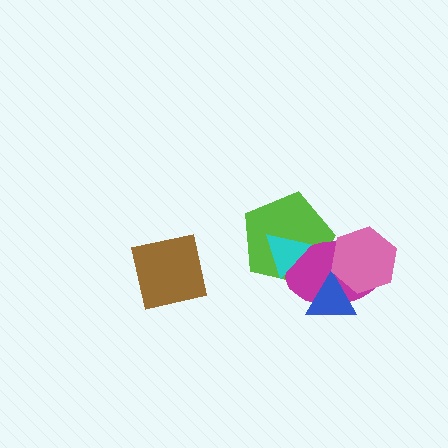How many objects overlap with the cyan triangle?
2 objects overlap with the cyan triangle.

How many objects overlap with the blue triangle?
2 objects overlap with the blue triangle.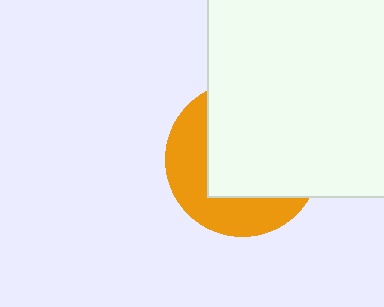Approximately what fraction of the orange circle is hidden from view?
Roughly 61% of the orange circle is hidden behind the white square.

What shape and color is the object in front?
The object in front is a white square.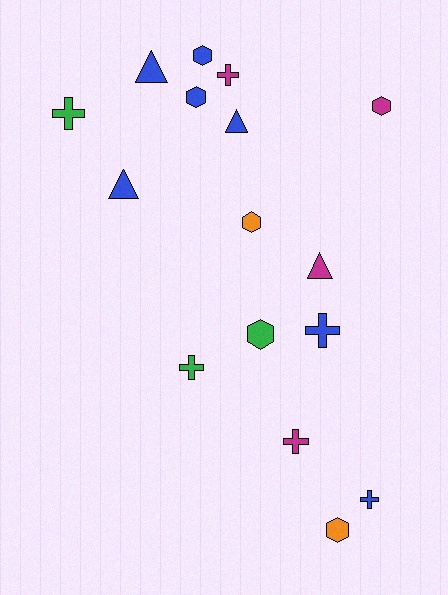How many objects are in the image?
There are 16 objects.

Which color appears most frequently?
Blue, with 7 objects.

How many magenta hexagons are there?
There is 1 magenta hexagon.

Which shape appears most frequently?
Hexagon, with 6 objects.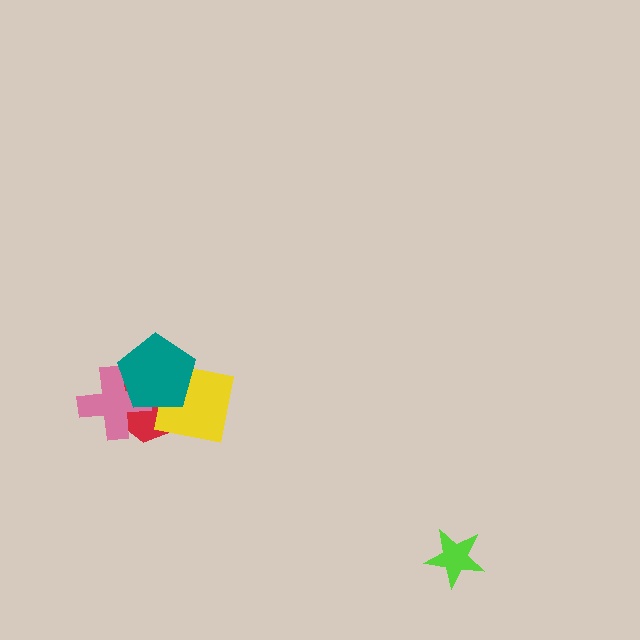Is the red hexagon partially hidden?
Yes, it is partially covered by another shape.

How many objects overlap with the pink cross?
2 objects overlap with the pink cross.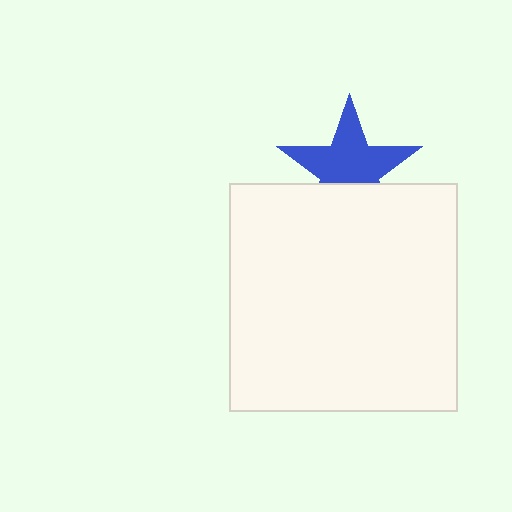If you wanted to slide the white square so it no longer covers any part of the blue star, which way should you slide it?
Slide it down — that is the most direct way to separate the two shapes.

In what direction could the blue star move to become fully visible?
The blue star could move up. That would shift it out from behind the white square entirely.